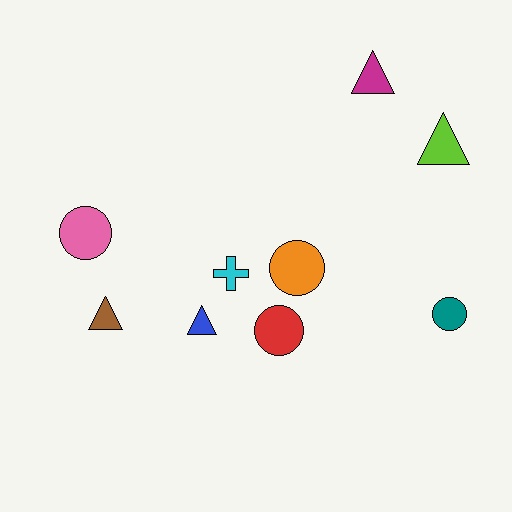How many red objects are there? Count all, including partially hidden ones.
There is 1 red object.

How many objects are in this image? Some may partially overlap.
There are 9 objects.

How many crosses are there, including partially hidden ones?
There is 1 cross.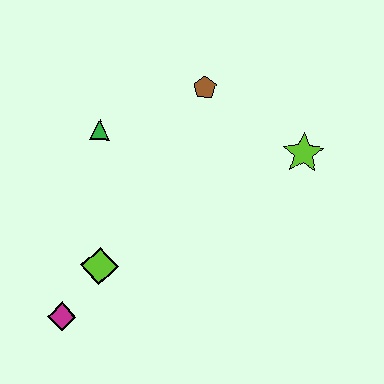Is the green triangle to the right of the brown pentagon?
No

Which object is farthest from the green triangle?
The lime star is farthest from the green triangle.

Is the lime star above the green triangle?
No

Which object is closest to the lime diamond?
The magenta diamond is closest to the lime diamond.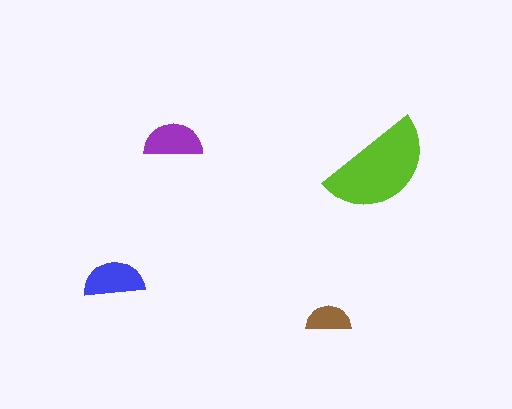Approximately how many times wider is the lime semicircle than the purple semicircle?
About 2 times wider.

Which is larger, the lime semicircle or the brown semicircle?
The lime one.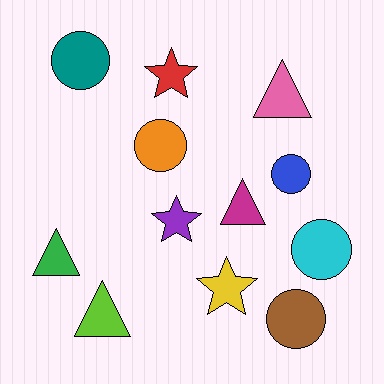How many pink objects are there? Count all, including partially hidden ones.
There is 1 pink object.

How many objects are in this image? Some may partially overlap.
There are 12 objects.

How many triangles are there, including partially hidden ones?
There are 4 triangles.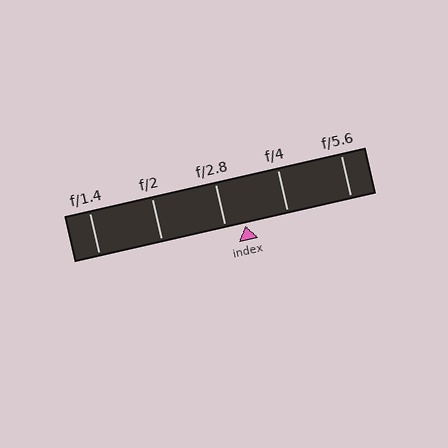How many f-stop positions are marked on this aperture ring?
There are 5 f-stop positions marked.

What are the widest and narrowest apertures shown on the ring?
The widest aperture shown is f/1.4 and the narrowest is f/5.6.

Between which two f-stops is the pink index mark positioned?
The index mark is between f/2.8 and f/4.